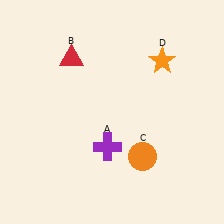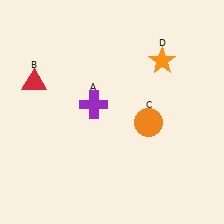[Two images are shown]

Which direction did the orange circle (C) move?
The orange circle (C) moved up.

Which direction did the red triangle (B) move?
The red triangle (B) moved left.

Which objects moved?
The objects that moved are: the purple cross (A), the red triangle (B), the orange circle (C).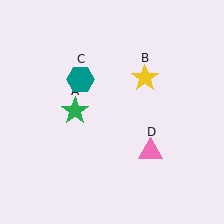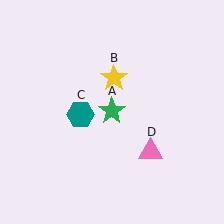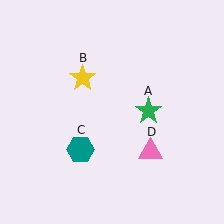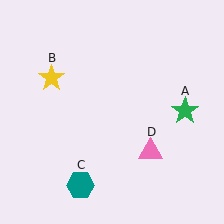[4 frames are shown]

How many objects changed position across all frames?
3 objects changed position: green star (object A), yellow star (object B), teal hexagon (object C).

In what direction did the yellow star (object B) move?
The yellow star (object B) moved left.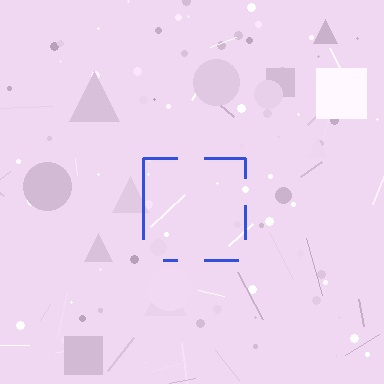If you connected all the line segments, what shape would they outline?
They would outline a square.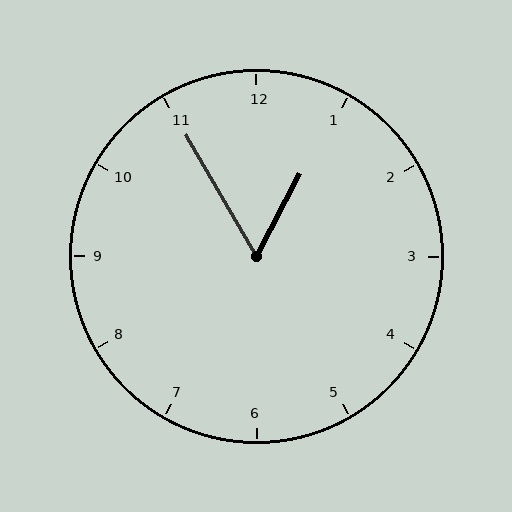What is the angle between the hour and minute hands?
Approximately 58 degrees.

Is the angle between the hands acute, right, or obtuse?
It is acute.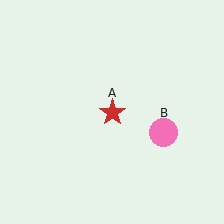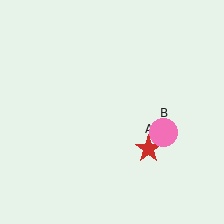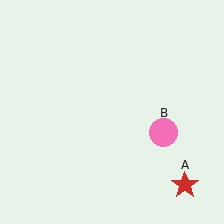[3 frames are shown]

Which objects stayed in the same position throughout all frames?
Pink circle (object B) remained stationary.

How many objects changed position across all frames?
1 object changed position: red star (object A).